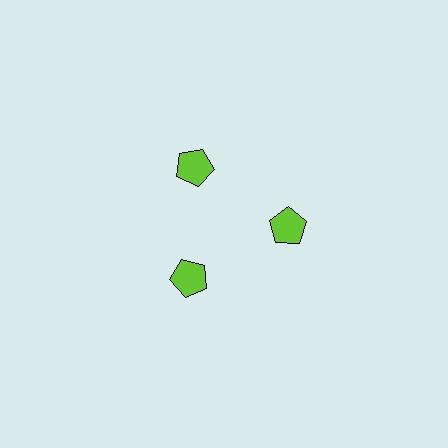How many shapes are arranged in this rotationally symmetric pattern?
There are 3 shapes, arranged in 3 groups of 1.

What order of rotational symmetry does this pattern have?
This pattern has 3-fold rotational symmetry.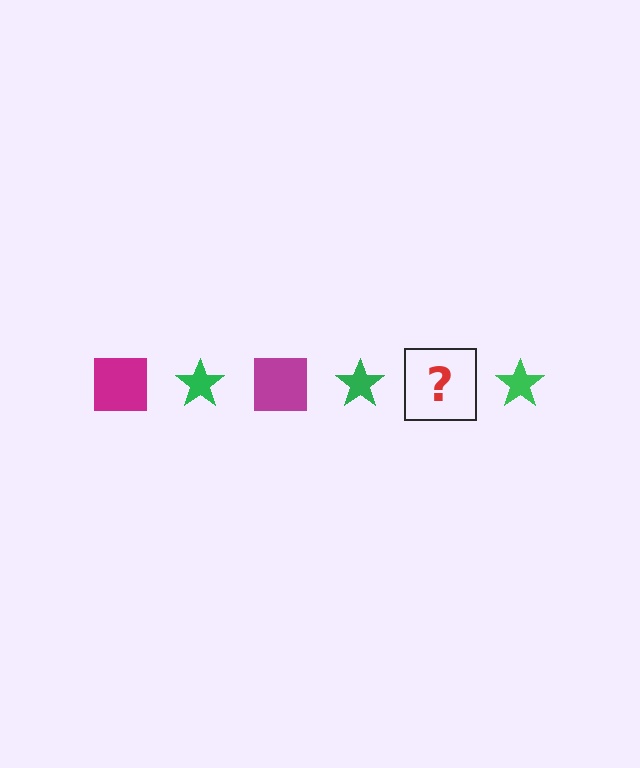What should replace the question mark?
The question mark should be replaced with a magenta square.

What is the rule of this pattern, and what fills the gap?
The rule is that the pattern alternates between magenta square and green star. The gap should be filled with a magenta square.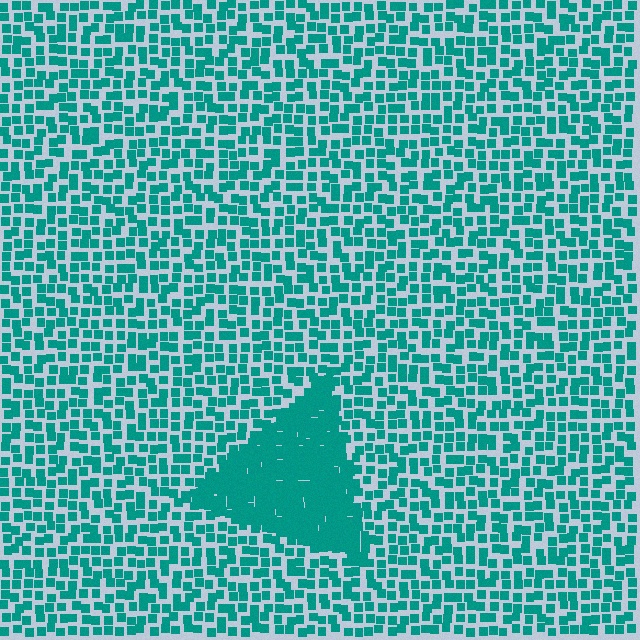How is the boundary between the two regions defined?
The boundary is defined by a change in element density (approximately 2.6x ratio). All elements are the same color, size, and shape.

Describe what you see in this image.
The image contains small teal elements arranged at two different densities. A triangle-shaped region is visible where the elements are more densely packed than the surrounding area.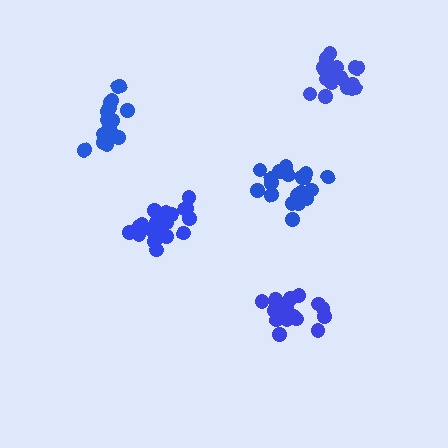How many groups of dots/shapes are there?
There are 5 groups.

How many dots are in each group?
Group 1: 17 dots, Group 2: 20 dots, Group 3: 20 dots, Group 4: 17 dots, Group 5: 20 dots (94 total).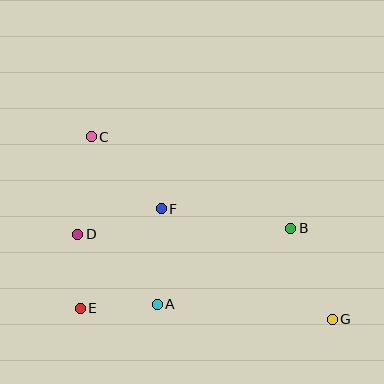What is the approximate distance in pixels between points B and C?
The distance between B and C is approximately 219 pixels.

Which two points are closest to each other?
Points D and E are closest to each other.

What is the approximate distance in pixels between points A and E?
The distance between A and E is approximately 77 pixels.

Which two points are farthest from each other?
Points C and G are farthest from each other.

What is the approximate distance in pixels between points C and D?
The distance between C and D is approximately 98 pixels.